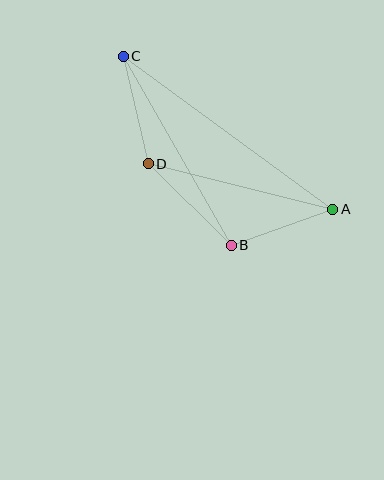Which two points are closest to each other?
Points A and B are closest to each other.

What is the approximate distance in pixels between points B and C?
The distance between B and C is approximately 218 pixels.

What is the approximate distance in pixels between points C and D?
The distance between C and D is approximately 111 pixels.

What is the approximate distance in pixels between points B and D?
The distance between B and D is approximately 116 pixels.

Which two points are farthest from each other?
Points A and C are farthest from each other.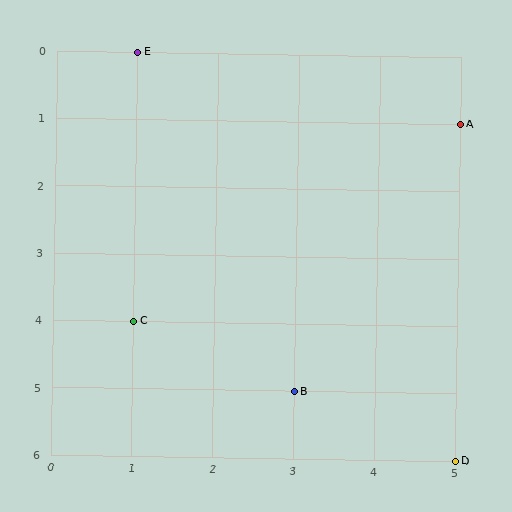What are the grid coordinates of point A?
Point A is at grid coordinates (5, 1).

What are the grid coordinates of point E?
Point E is at grid coordinates (1, 0).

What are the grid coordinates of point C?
Point C is at grid coordinates (1, 4).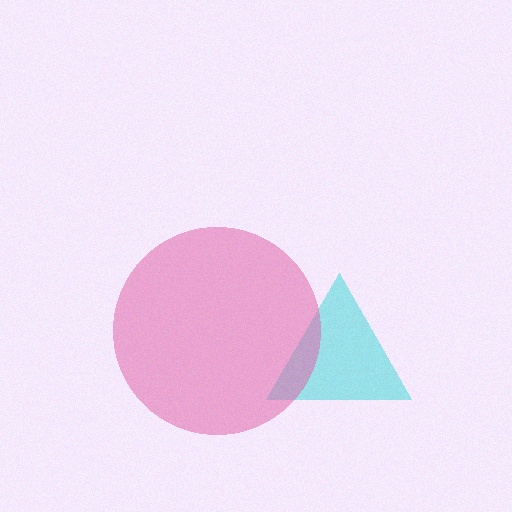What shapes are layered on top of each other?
The layered shapes are: a cyan triangle, a pink circle.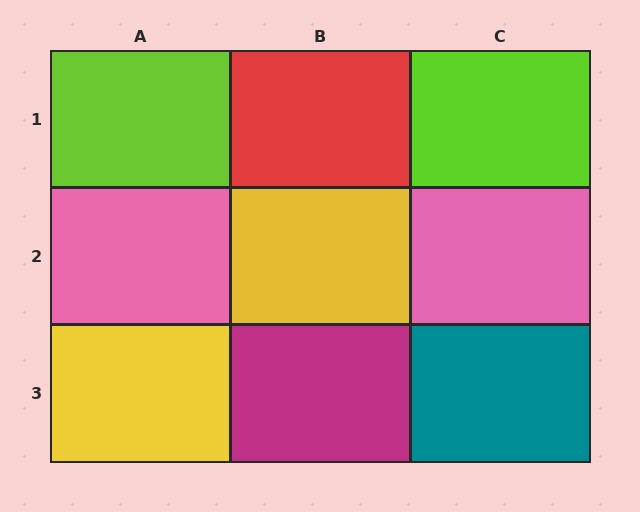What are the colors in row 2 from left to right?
Pink, yellow, pink.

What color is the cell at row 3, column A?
Yellow.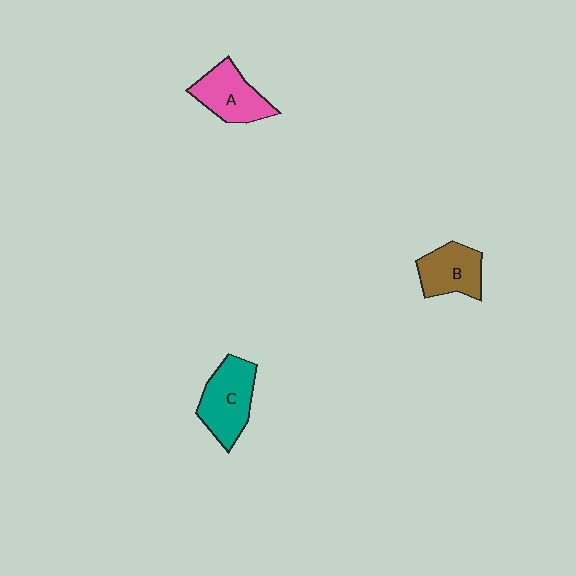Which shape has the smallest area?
Shape B (brown).